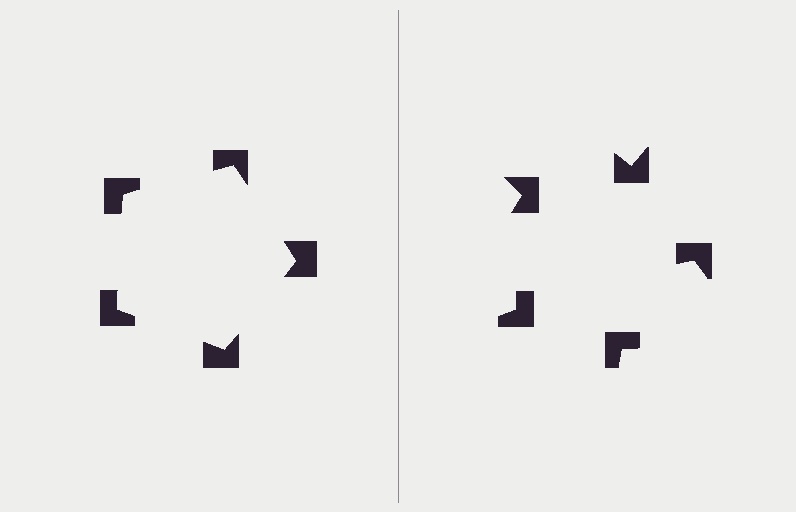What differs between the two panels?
The notched squares are positioned identically on both sides; only the wedge orientations differ. On the left they align to a pentagon; on the right they are misaligned.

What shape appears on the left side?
An illusory pentagon.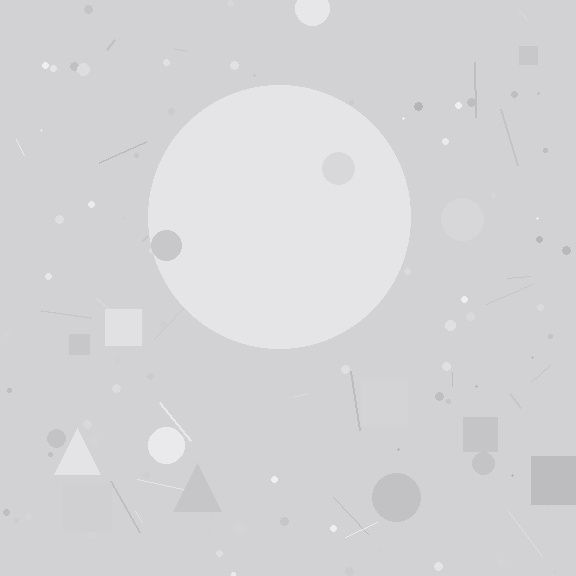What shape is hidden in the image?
A circle is hidden in the image.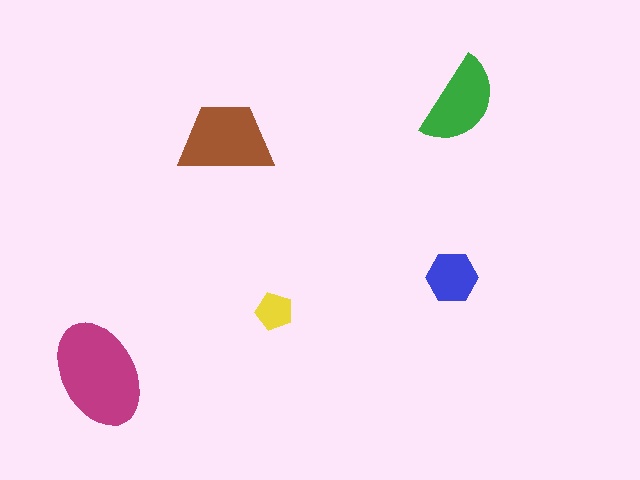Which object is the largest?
The magenta ellipse.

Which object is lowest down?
The magenta ellipse is bottommost.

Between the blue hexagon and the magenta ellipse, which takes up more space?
The magenta ellipse.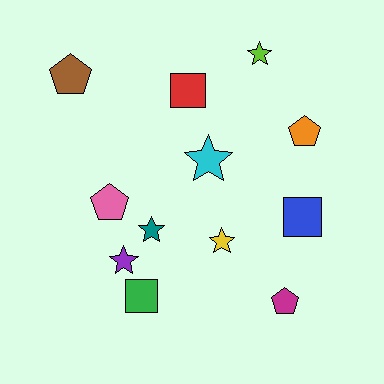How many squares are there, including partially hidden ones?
There are 3 squares.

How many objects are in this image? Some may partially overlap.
There are 12 objects.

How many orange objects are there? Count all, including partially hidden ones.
There is 1 orange object.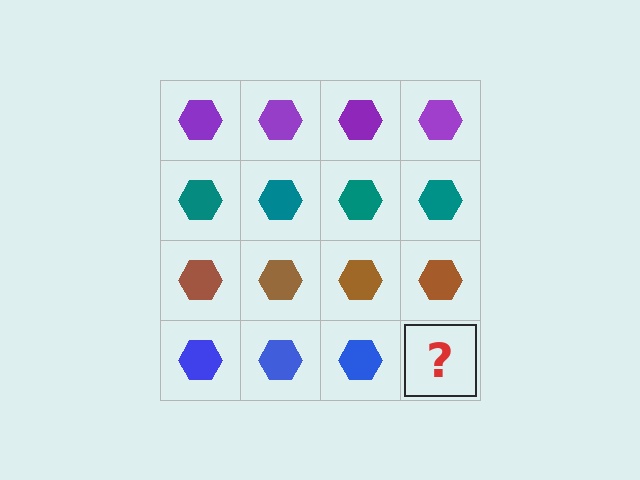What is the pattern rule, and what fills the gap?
The rule is that each row has a consistent color. The gap should be filled with a blue hexagon.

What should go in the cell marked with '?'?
The missing cell should contain a blue hexagon.